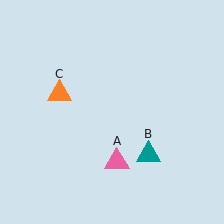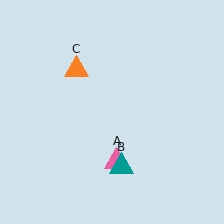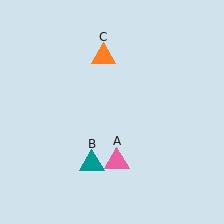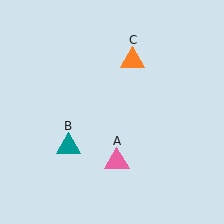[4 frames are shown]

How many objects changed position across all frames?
2 objects changed position: teal triangle (object B), orange triangle (object C).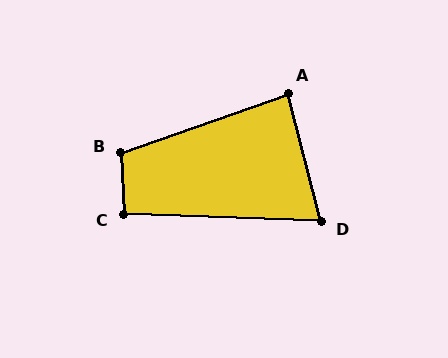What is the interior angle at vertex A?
Approximately 86 degrees (approximately right).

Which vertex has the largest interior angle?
B, at approximately 107 degrees.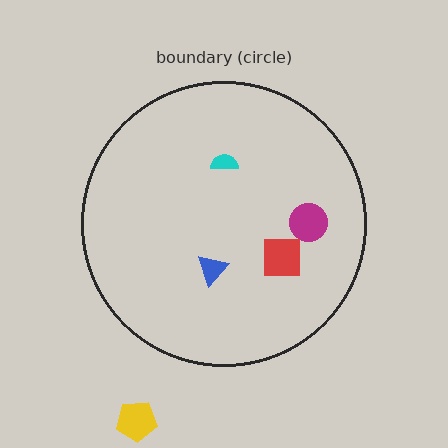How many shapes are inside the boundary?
4 inside, 1 outside.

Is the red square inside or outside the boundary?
Inside.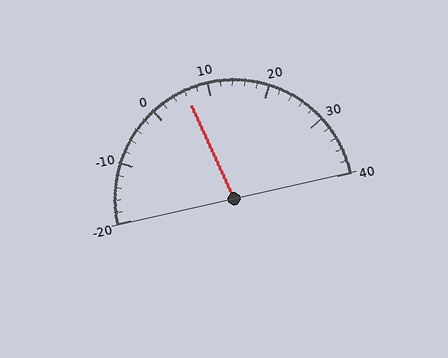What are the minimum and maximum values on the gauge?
The gauge ranges from -20 to 40.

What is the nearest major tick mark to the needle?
The nearest major tick mark is 10.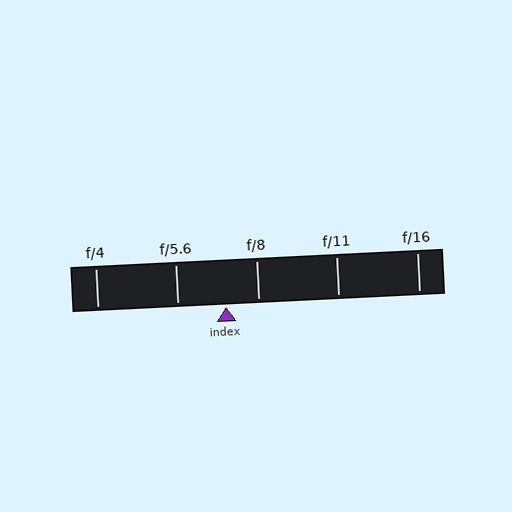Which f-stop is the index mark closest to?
The index mark is closest to f/8.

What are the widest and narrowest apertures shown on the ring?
The widest aperture shown is f/4 and the narrowest is f/16.